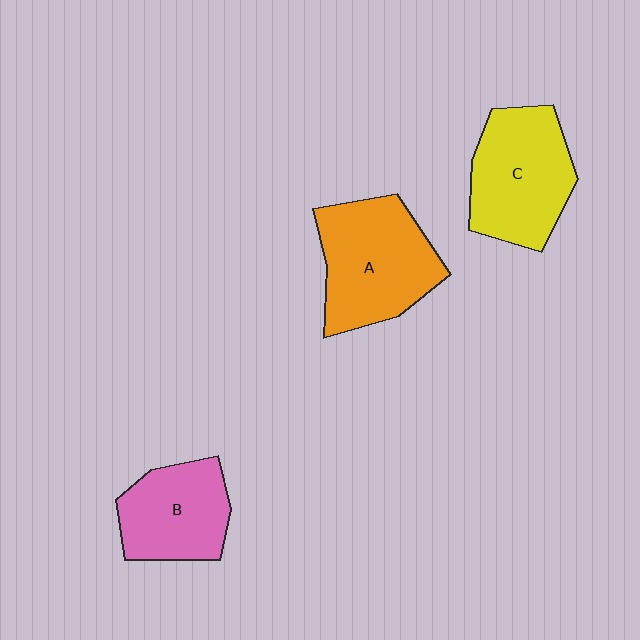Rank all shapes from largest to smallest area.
From largest to smallest: A (orange), C (yellow), B (pink).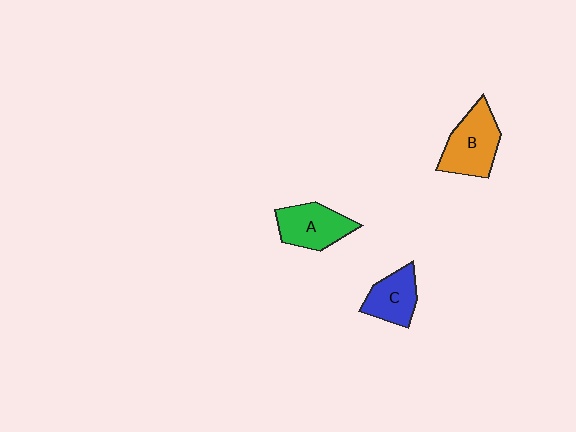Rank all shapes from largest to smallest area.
From largest to smallest: B (orange), A (green), C (blue).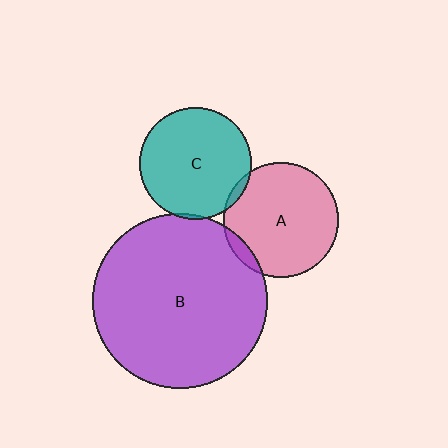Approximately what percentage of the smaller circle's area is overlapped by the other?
Approximately 5%.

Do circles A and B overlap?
Yes.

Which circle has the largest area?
Circle B (purple).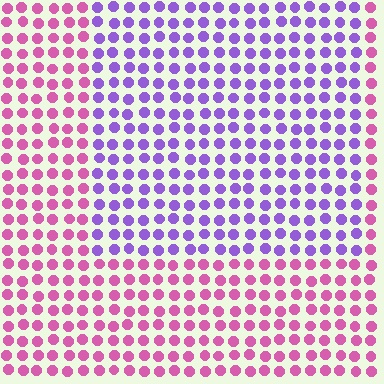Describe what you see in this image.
The image is filled with small pink elements in a uniform arrangement. A rectangle-shaped region is visible where the elements are tinted to a slightly different hue, forming a subtle color boundary.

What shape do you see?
I see a rectangle.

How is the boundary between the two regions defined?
The boundary is defined purely by a slight shift in hue (about 53 degrees). Spacing, size, and orientation are identical on both sides.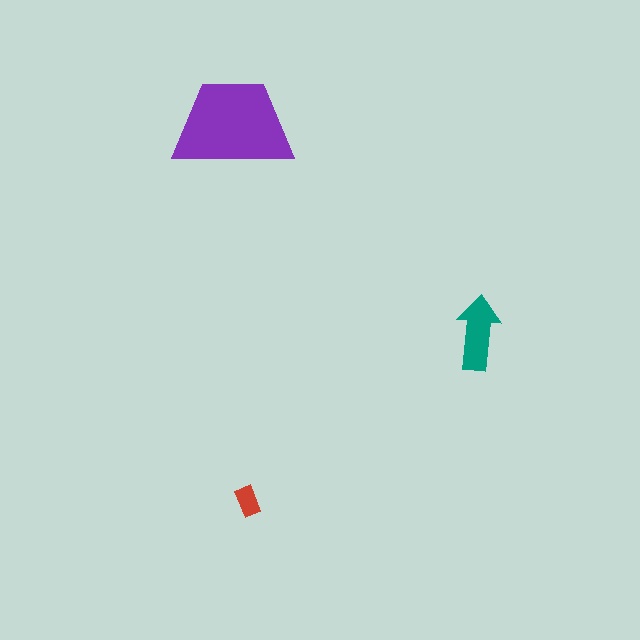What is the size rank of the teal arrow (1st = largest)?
2nd.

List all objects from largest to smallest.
The purple trapezoid, the teal arrow, the red rectangle.